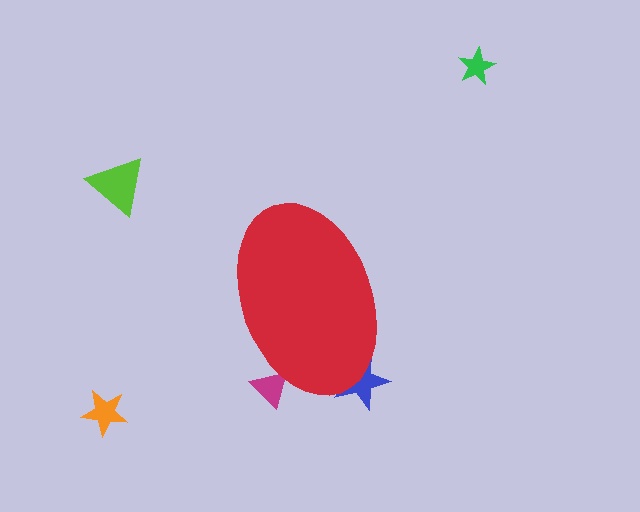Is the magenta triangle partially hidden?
Yes, the magenta triangle is partially hidden behind the red ellipse.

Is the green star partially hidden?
No, the green star is fully visible.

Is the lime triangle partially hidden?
No, the lime triangle is fully visible.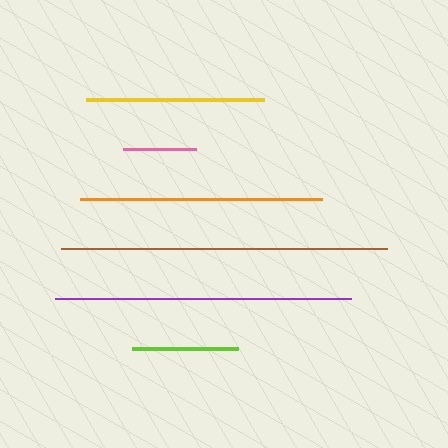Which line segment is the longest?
The brown line is the longest at approximately 326 pixels.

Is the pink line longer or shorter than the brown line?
The brown line is longer than the pink line.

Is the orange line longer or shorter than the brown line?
The brown line is longer than the orange line.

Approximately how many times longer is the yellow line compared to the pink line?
The yellow line is approximately 2.5 times the length of the pink line.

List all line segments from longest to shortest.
From longest to shortest: brown, purple, orange, yellow, lime, pink.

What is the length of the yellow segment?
The yellow segment is approximately 179 pixels long.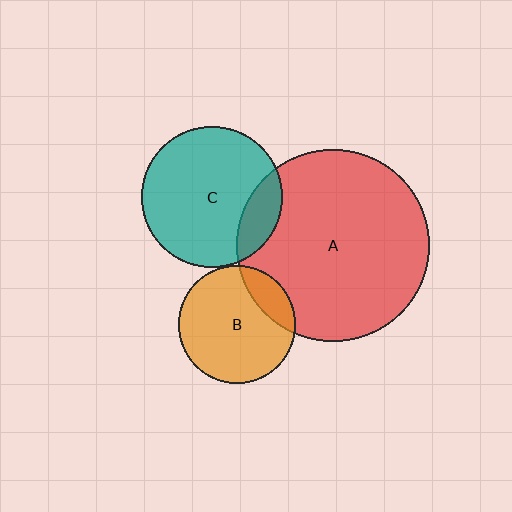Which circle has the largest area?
Circle A (red).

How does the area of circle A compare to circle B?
Approximately 2.7 times.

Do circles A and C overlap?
Yes.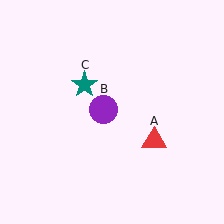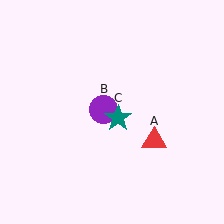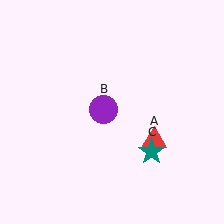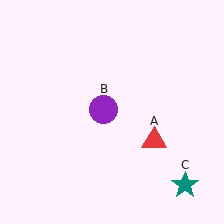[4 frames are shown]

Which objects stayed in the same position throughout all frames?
Red triangle (object A) and purple circle (object B) remained stationary.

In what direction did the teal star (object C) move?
The teal star (object C) moved down and to the right.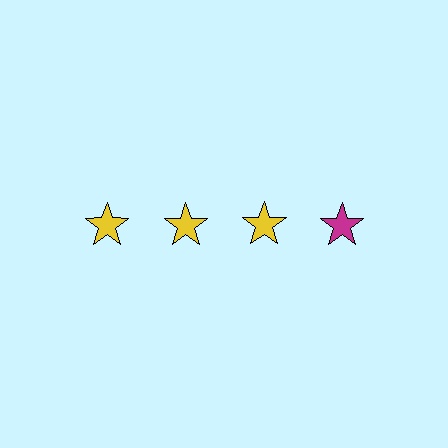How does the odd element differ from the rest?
It has a different color: magenta instead of yellow.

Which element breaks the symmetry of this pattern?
The magenta star in the top row, second from right column breaks the symmetry. All other shapes are yellow stars.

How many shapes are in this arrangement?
There are 4 shapes arranged in a grid pattern.